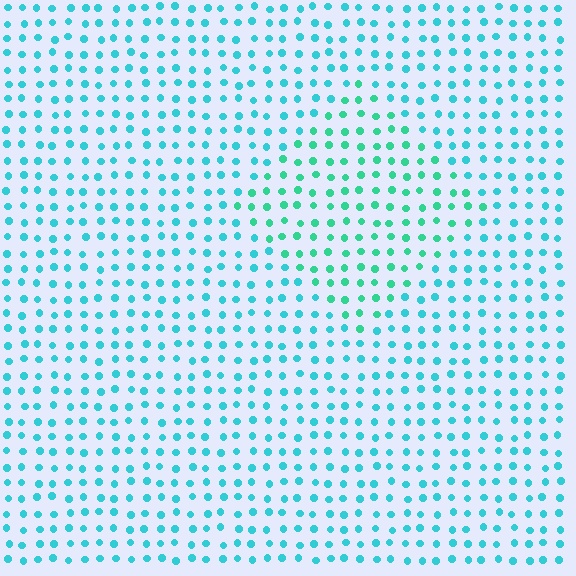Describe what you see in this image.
The image is filled with small cyan elements in a uniform arrangement. A diamond-shaped region is visible where the elements are tinted to a slightly different hue, forming a subtle color boundary.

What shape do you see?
I see a diamond.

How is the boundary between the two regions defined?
The boundary is defined purely by a slight shift in hue (about 28 degrees). Spacing, size, and orientation are identical on both sides.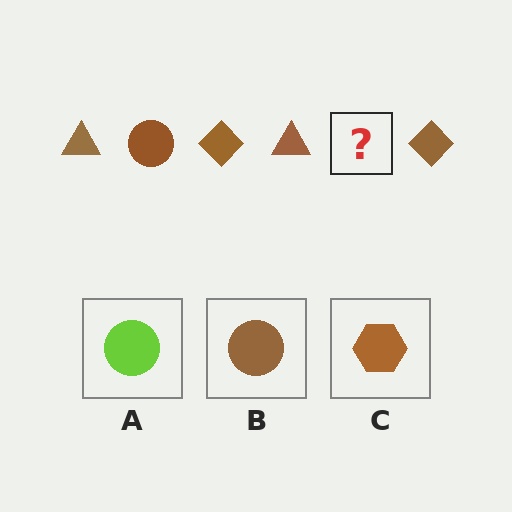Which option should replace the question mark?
Option B.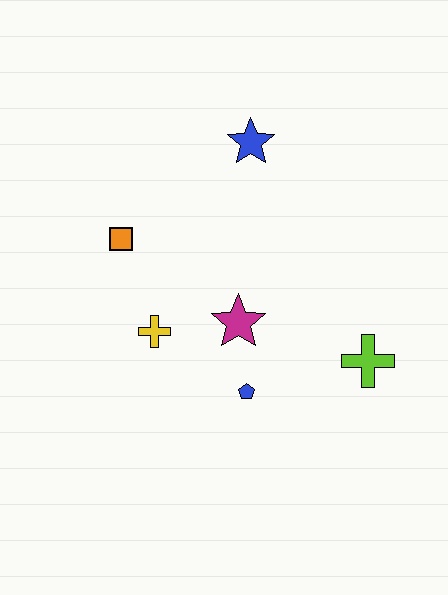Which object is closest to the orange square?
The yellow cross is closest to the orange square.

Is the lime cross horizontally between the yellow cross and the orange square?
No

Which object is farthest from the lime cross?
The orange square is farthest from the lime cross.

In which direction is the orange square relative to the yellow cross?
The orange square is above the yellow cross.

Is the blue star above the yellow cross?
Yes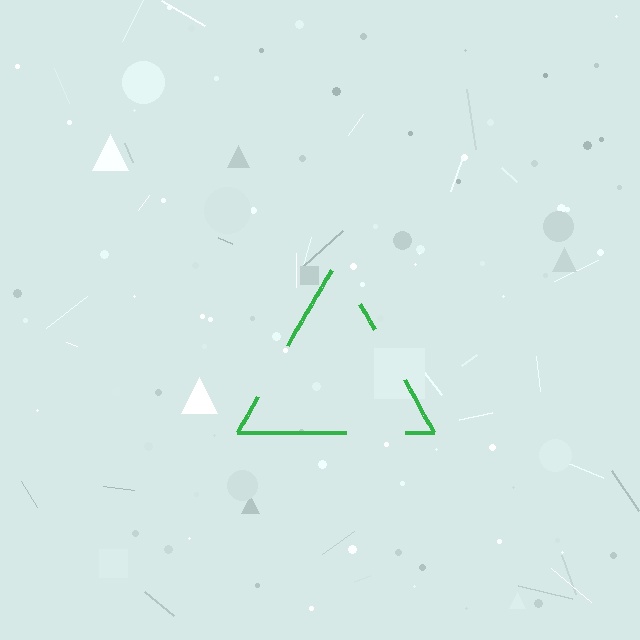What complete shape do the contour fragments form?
The contour fragments form a triangle.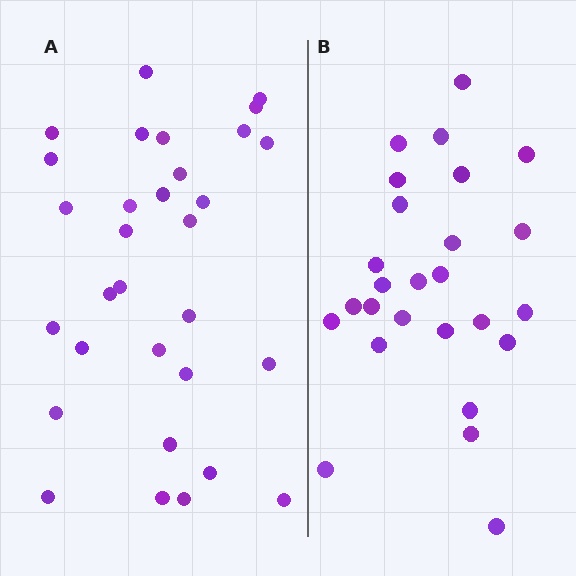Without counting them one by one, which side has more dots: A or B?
Region A (the left region) has more dots.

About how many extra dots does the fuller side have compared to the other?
Region A has about 5 more dots than region B.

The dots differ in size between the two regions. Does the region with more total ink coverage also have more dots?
No. Region B has more total ink coverage because its dots are larger, but region A actually contains more individual dots. Total area can be misleading — the number of items is what matters here.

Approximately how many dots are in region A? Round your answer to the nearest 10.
About 30 dots. (The exact count is 31, which rounds to 30.)